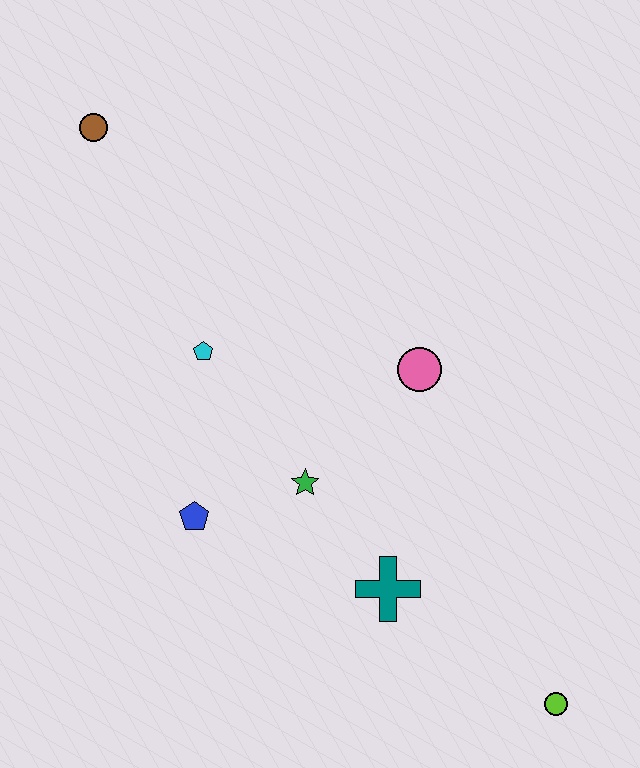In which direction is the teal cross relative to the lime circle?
The teal cross is to the left of the lime circle.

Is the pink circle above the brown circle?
No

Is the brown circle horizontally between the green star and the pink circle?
No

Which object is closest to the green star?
The blue pentagon is closest to the green star.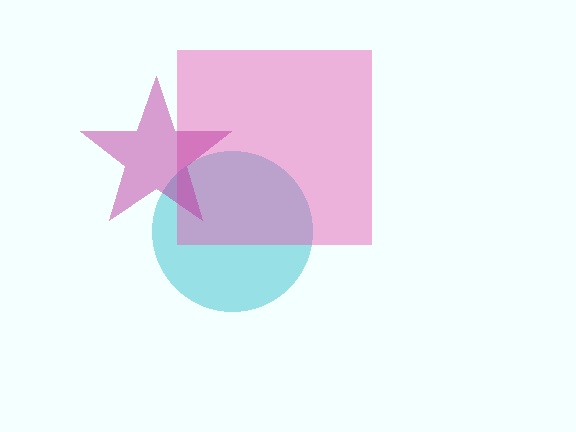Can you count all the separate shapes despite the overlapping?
Yes, there are 3 separate shapes.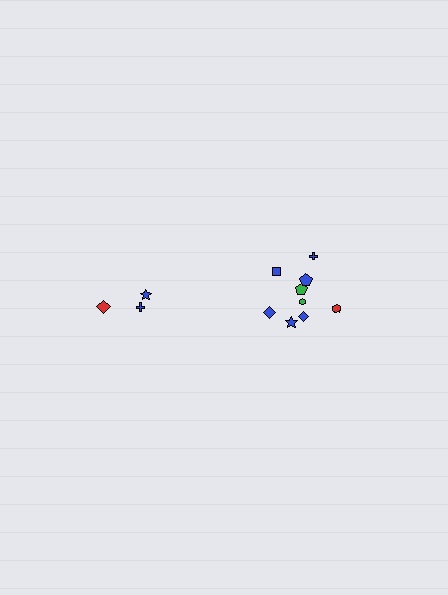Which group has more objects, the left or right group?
The right group.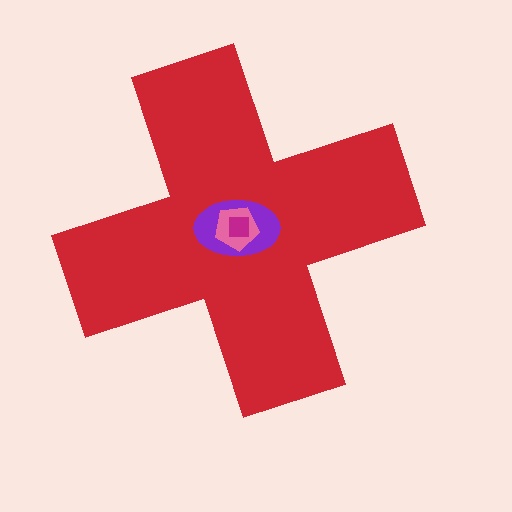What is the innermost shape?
The magenta square.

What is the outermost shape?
The red cross.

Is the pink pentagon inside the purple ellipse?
Yes.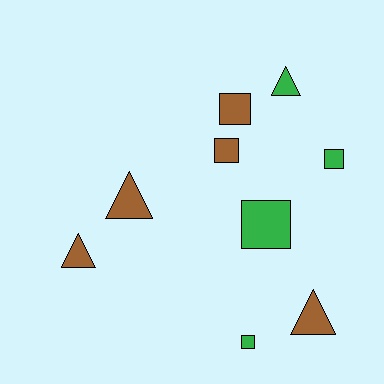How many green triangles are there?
There is 1 green triangle.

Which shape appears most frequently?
Square, with 5 objects.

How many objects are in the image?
There are 9 objects.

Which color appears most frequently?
Brown, with 5 objects.